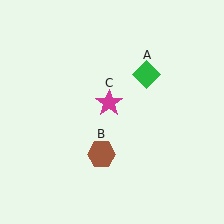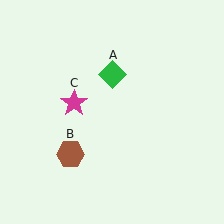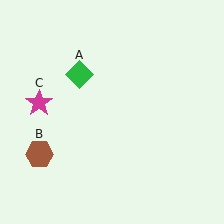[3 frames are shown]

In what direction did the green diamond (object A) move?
The green diamond (object A) moved left.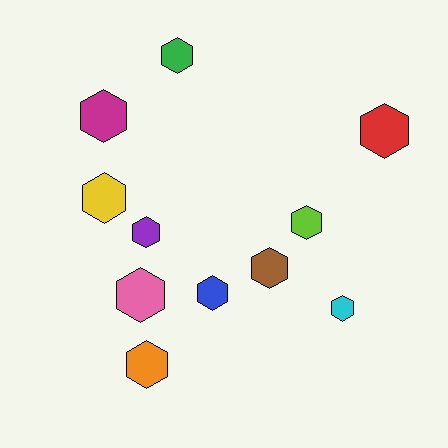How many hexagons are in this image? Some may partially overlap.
There are 11 hexagons.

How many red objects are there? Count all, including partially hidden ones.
There is 1 red object.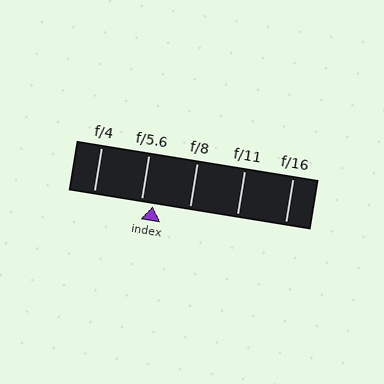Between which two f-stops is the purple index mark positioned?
The index mark is between f/5.6 and f/8.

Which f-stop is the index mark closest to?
The index mark is closest to f/5.6.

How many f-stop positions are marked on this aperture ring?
There are 5 f-stop positions marked.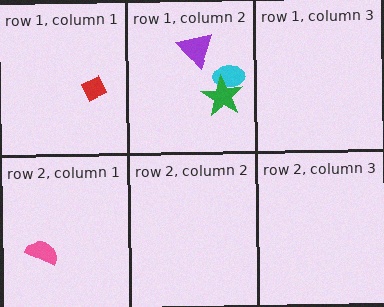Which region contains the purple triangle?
The row 1, column 2 region.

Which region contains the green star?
The row 1, column 2 region.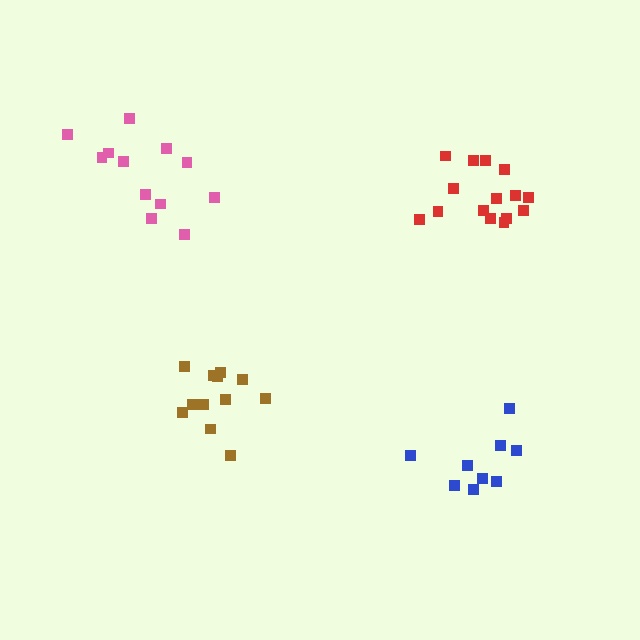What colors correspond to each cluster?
The clusters are colored: brown, red, blue, pink.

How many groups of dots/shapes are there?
There are 4 groups.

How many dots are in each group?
Group 1: 12 dots, Group 2: 15 dots, Group 3: 9 dots, Group 4: 12 dots (48 total).